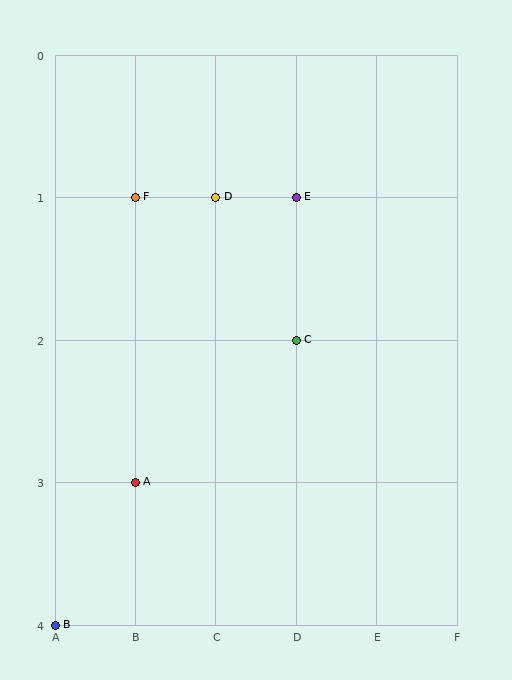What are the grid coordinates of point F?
Point F is at grid coordinates (B, 1).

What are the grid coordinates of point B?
Point B is at grid coordinates (A, 4).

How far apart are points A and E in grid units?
Points A and E are 2 columns and 2 rows apart (about 2.8 grid units diagonally).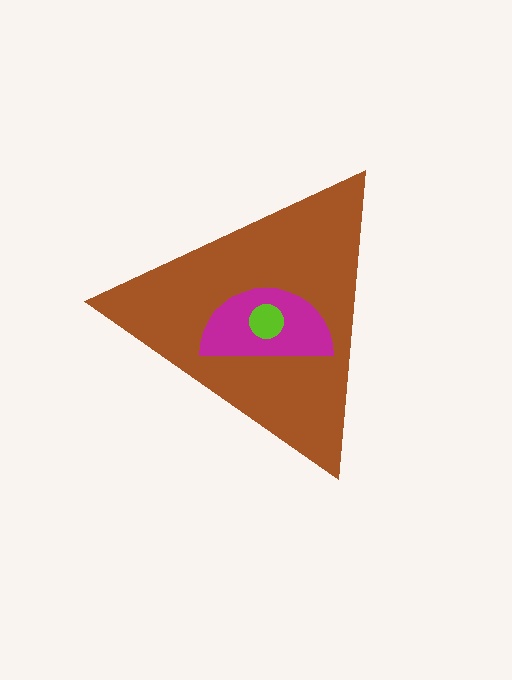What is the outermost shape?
The brown triangle.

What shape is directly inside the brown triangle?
The magenta semicircle.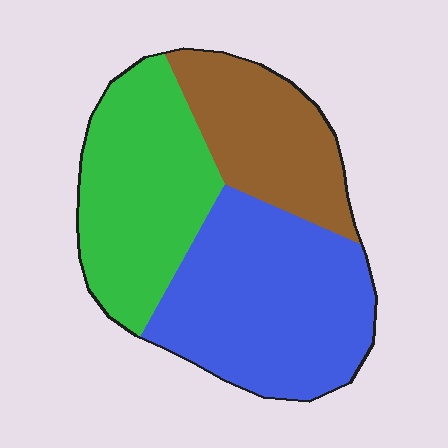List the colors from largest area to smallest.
From largest to smallest: blue, green, brown.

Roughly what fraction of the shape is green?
Green covers 34% of the shape.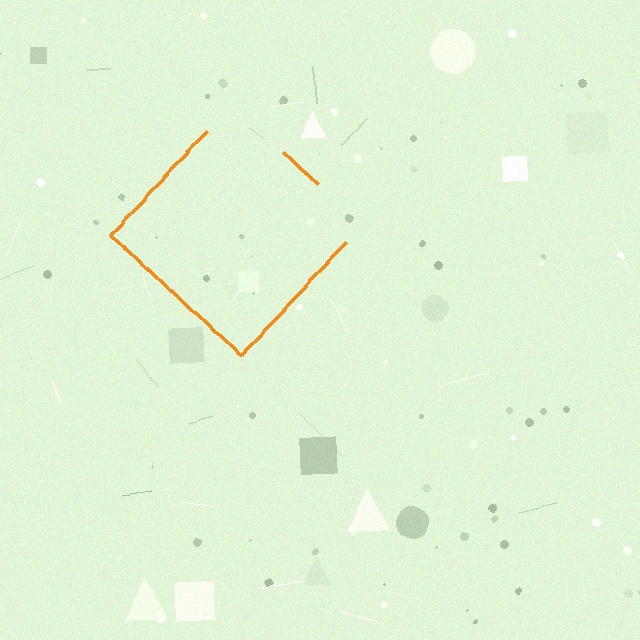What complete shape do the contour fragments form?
The contour fragments form a diamond.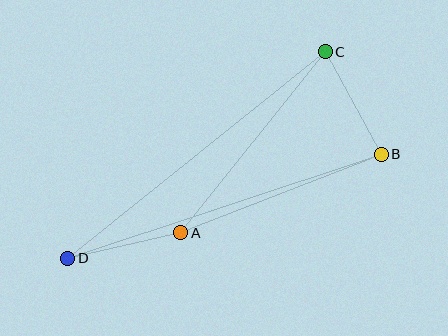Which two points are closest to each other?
Points A and D are closest to each other.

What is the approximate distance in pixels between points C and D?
The distance between C and D is approximately 330 pixels.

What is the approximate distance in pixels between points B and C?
The distance between B and C is approximately 117 pixels.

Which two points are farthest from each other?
Points B and D are farthest from each other.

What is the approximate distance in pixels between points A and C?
The distance between A and C is approximately 232 pixels.